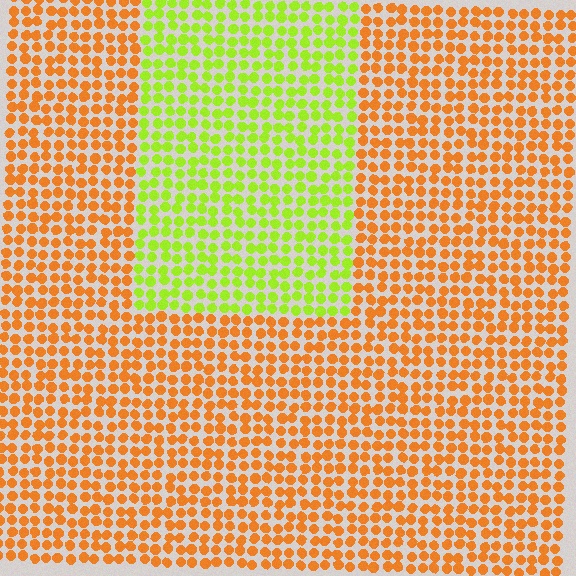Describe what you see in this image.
The image is filled with small orange elements in a uniform arrangement. A rectangle-shaped region is visible where the elements are tinted to a slightly different hue, forming a subtle color boundary.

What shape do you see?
I see a rectangle.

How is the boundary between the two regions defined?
The boundary is defined purely by a slight shift in hue (about 58 degrees). Spacing, size, and orientation are identical on both sides.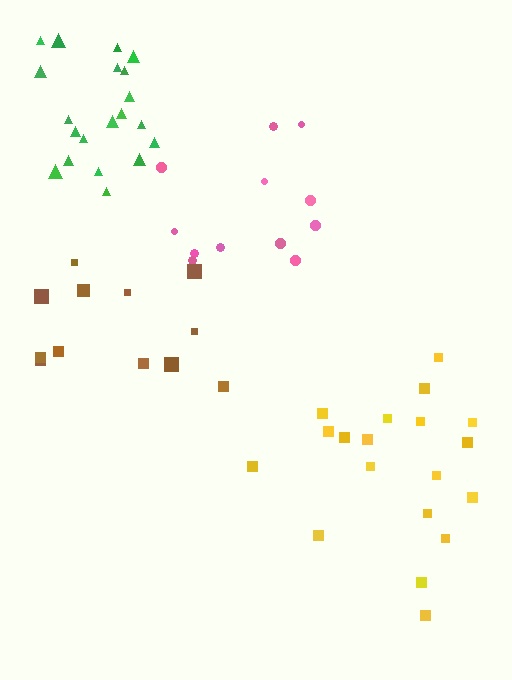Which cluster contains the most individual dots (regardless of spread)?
Green (20).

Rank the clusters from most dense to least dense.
green, yellow, brown, pink.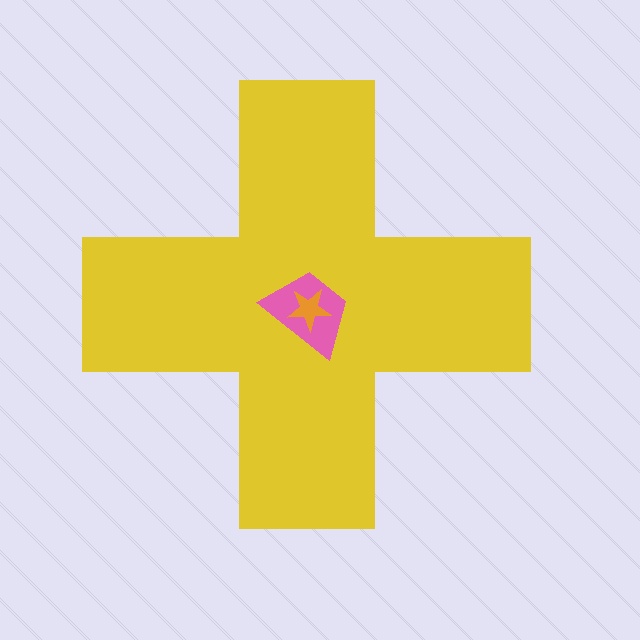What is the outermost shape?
The yellow cross.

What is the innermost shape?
The orange star.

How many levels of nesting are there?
3.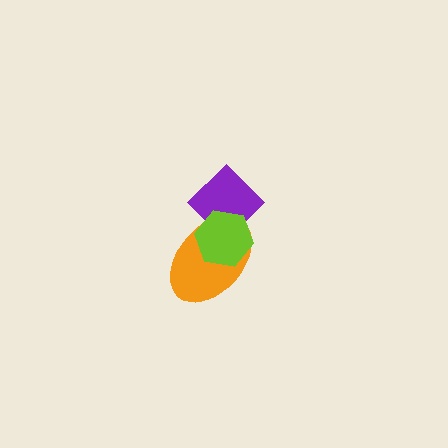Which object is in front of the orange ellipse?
The lime hexagon is in front of the orange ellipse.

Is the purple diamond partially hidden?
Yes, it is partially covered by another shape.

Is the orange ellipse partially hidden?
Yes, it is partially covered by another shape.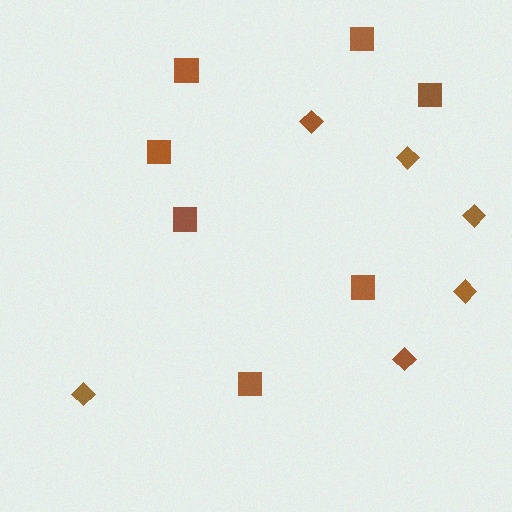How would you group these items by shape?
There are 2 groups: one group of diamonds (6) and one group of squares (7).